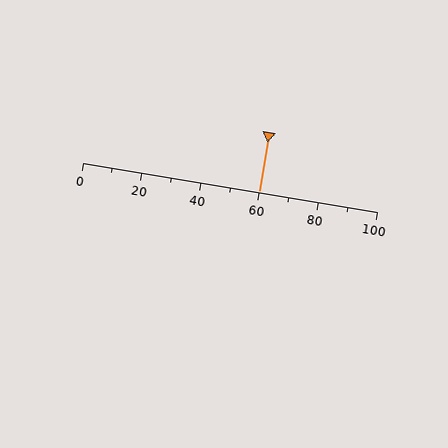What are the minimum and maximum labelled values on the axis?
The axis runs from 0 to 100.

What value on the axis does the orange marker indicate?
The marker indicates approximately 60.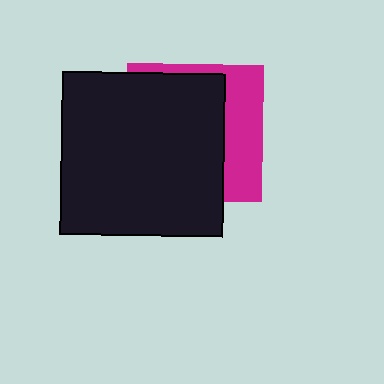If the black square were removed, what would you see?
You would see the complete magenta square.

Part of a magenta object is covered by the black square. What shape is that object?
It is a square.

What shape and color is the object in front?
The object in front is a black square.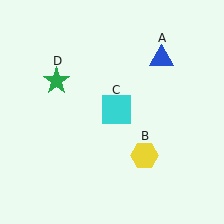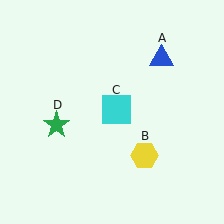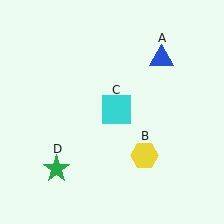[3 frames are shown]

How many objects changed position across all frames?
1 object changed position: green star (object D).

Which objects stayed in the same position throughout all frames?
Blue triangle (object A) and yellow hexagon (object B) and cyan square (object C) remained stationary.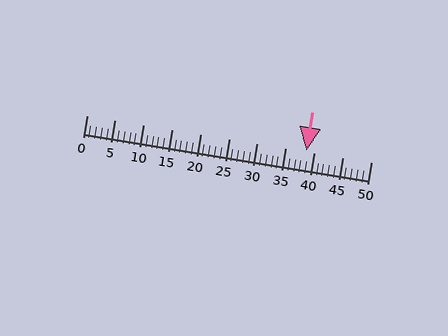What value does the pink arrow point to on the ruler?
The pink arrow points to approximately 39.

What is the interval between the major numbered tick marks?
The major tick marks are spaced 5 units apart.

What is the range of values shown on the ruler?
The ruler shows values from 0 to 50.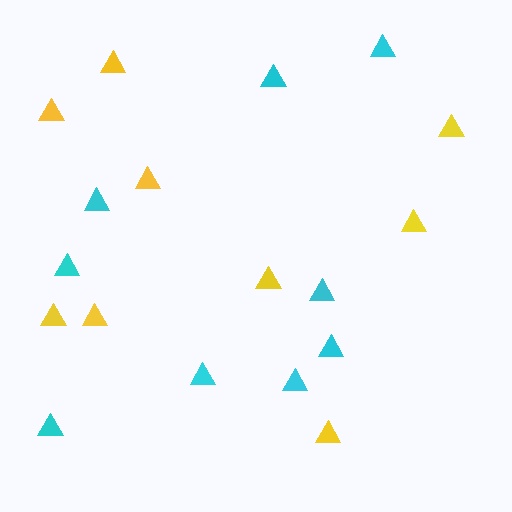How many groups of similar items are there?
There are 2 groups: one group of cyan triangles (9) and one group of yellow triangles (9).